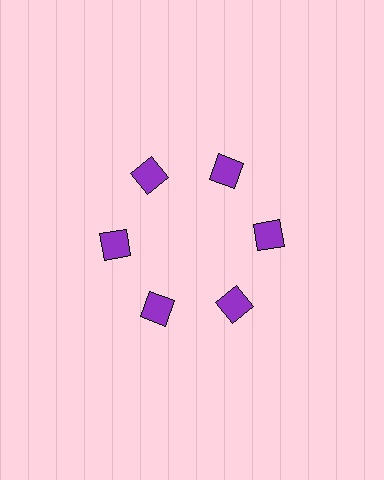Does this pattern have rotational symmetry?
Yes, this pattern has 6-fold rotational symmetry. It looks the same after rotating 60 degrees around the center.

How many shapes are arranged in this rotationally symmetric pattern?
There are 6 shapes, arranged in 6 groups of 1.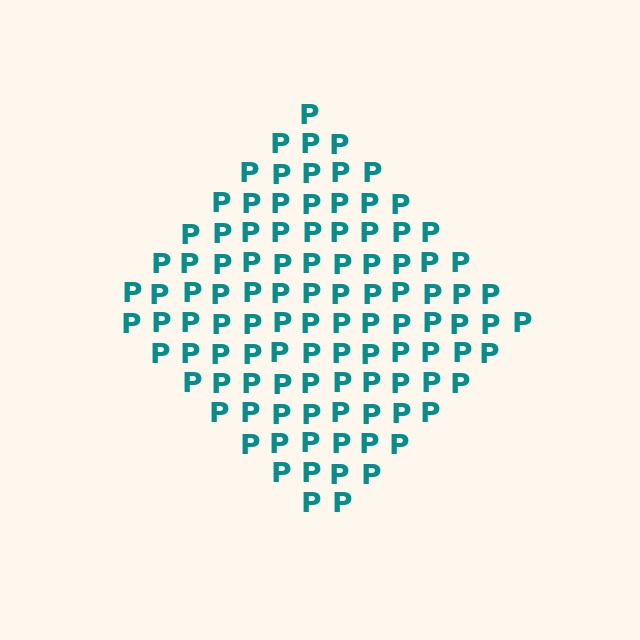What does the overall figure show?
The overall figure shows a diamond.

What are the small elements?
The small elements are letter P's.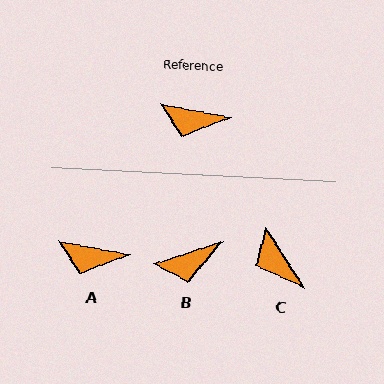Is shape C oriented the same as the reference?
No, it is off by about 46 degrees.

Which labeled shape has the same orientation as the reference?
A.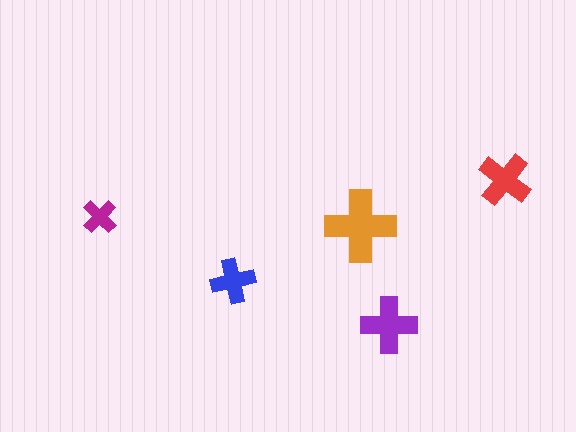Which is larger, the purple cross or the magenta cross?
The purple one.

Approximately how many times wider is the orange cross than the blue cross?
About 1.5 times wider.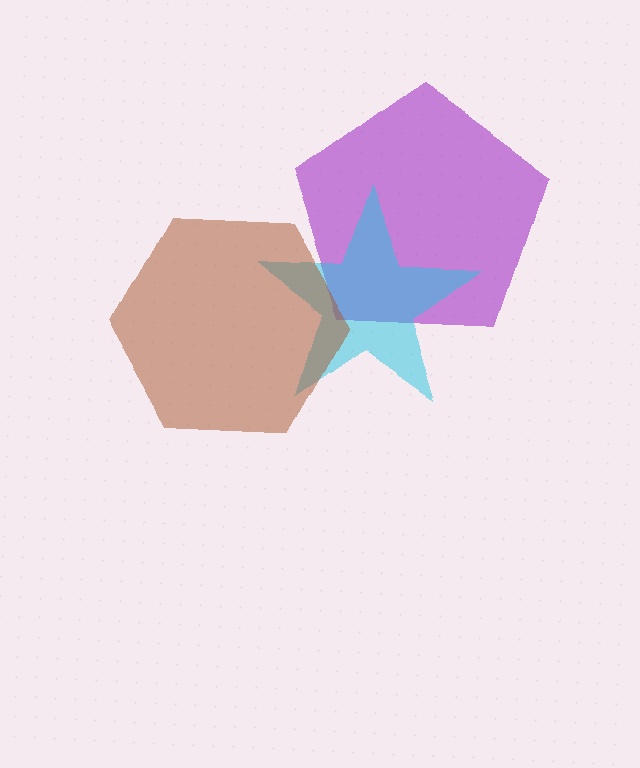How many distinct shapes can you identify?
There are 3 distinct shapes: a purple pentagon, a cyan star, a brown hexagon.